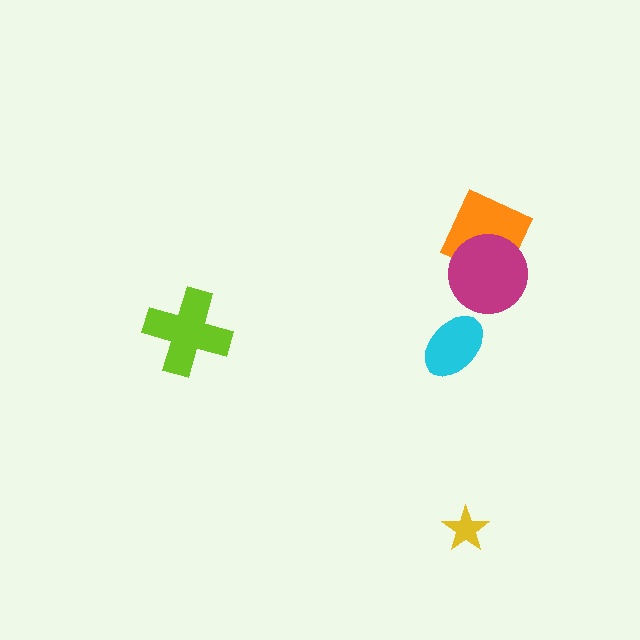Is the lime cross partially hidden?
No, no other shape covers it.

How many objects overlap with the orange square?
1 object overlaps with the orange square.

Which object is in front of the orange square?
The magenta circle is in front of the orange square.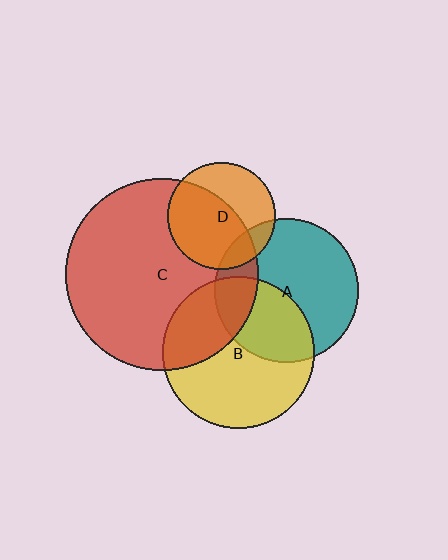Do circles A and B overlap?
Yes.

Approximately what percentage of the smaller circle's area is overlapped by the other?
Approximately 40%.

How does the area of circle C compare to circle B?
Approximately 1.6 times.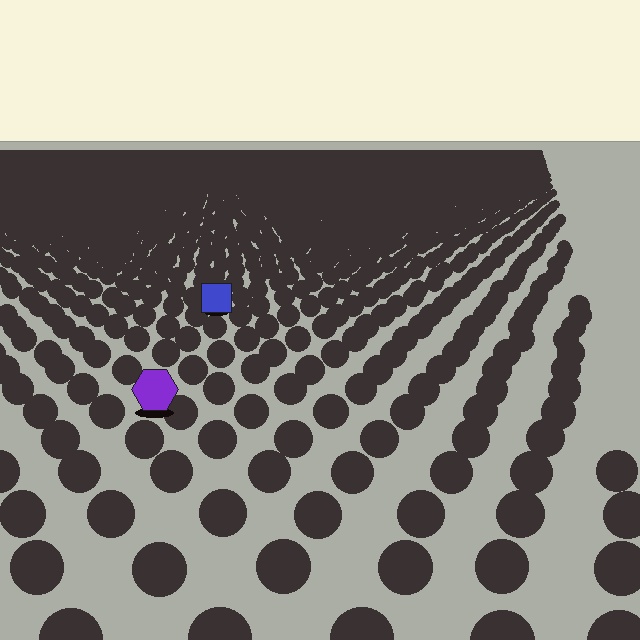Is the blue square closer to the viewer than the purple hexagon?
No. The purple hexagon is closer — you can tell from the texture gradient: the ground texture is coarser near it.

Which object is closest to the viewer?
The purple hexagon is closest. The texture marks near it are larger and more spread out.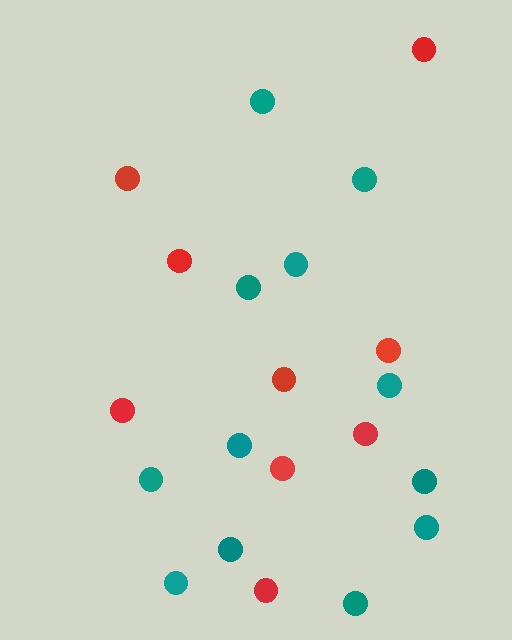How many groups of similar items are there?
There are 2 groups: one group of red circles (9) and one group of teal circles (12).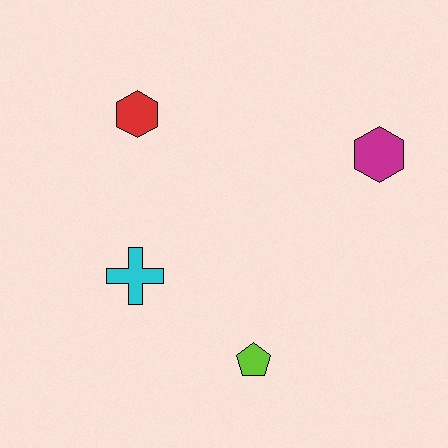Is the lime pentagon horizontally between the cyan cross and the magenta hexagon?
Yes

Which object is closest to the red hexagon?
The cyan cross is closest to the red hexagon.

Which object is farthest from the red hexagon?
The lime pentagon is farthest from the red hexagon.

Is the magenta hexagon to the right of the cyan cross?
Yes